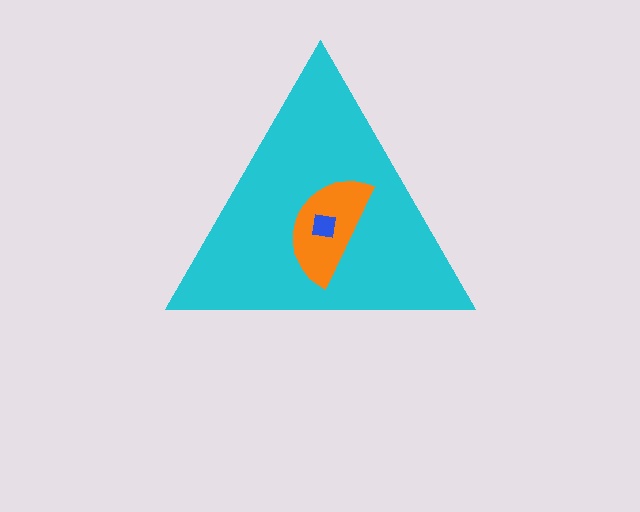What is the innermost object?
The blue square.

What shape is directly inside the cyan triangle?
The orange semicircle.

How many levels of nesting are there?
3.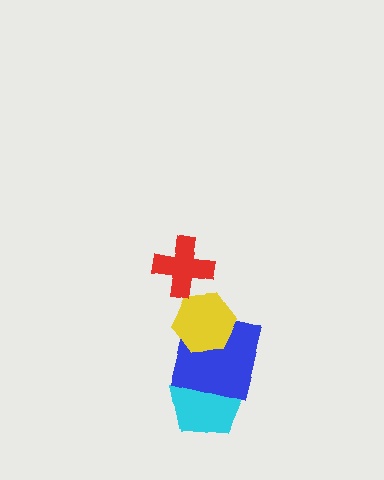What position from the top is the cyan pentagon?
The cyan pentagon is 4th from the top.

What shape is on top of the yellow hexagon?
The red cross is on top of the yellow hexagon.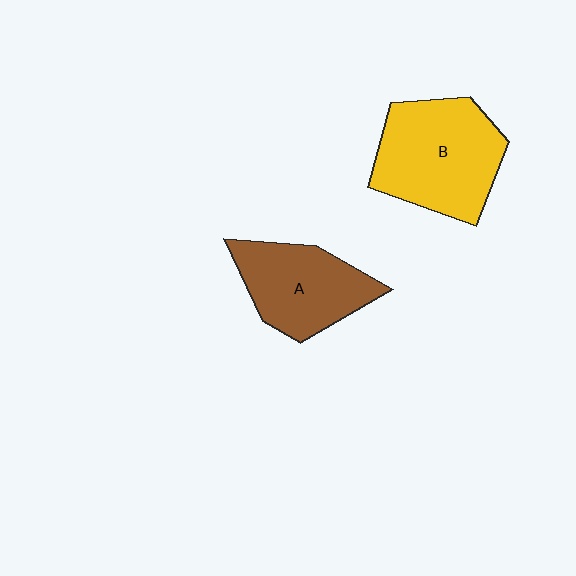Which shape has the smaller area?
Shape A (brown).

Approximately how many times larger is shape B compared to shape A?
Approximately 1.3 times.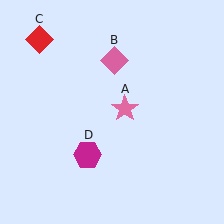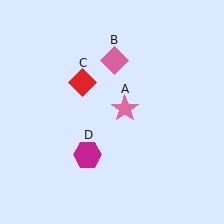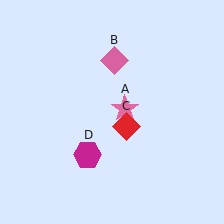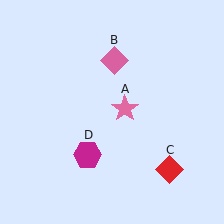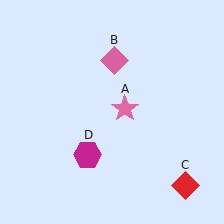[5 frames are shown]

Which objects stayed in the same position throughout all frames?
Pink star (object A) and pink diamond (object B) and magenta hexagon (object D) remained stationary.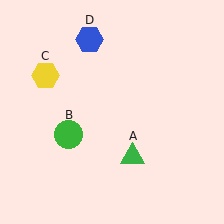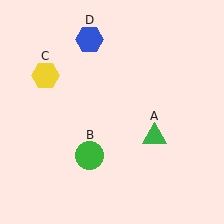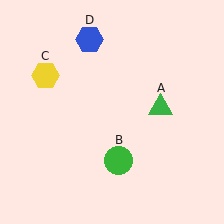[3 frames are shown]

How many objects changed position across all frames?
2 objects changed position: green triangle (object A), green circle (object B).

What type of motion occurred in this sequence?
The green triangle (object A), green circle (object B) rotated counterclockwise around the center of the scene.